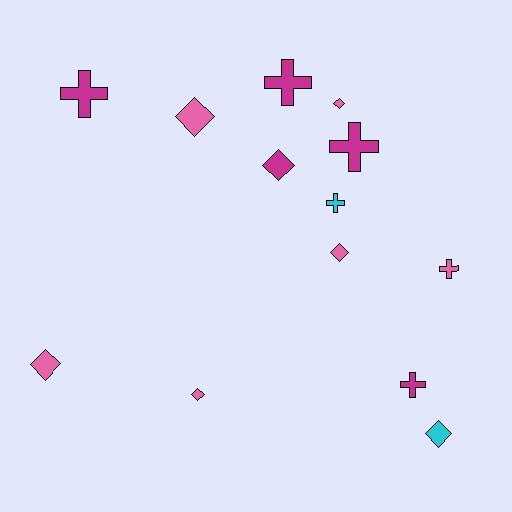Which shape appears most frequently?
Diamond, with 7 objects.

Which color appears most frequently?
Pink, with 6 objects.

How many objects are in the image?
There are 13 objects.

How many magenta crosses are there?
There are 4 magenta crosses.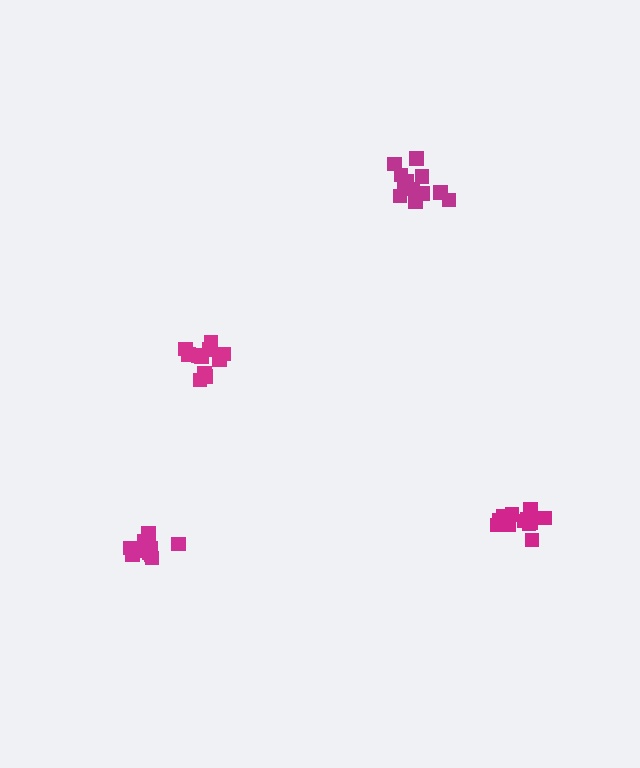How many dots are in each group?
Group 1: 12 dots, Group 2: 12 dots, Group 3: 12 dots, Group 4: 12 dots (48 total).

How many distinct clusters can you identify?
There are 4 distinct clusters.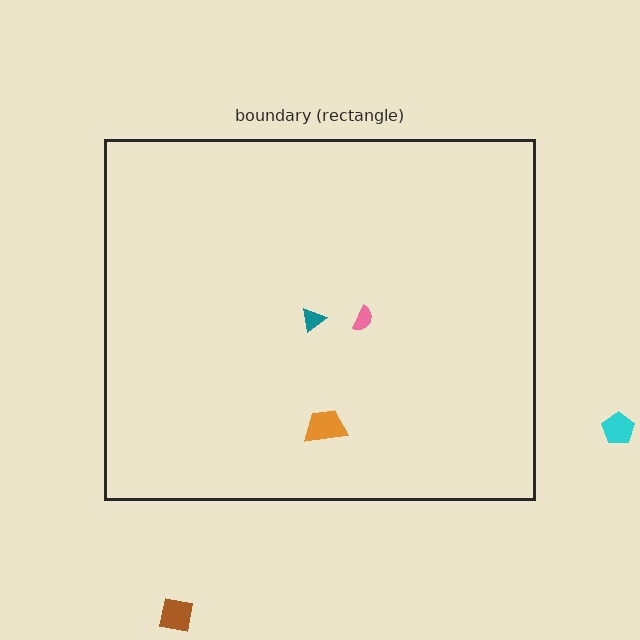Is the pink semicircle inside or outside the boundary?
Inside.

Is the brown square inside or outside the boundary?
Outside.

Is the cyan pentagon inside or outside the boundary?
Outside.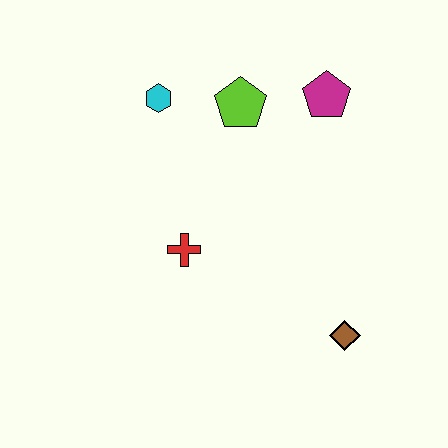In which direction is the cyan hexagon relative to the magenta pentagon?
The cyan hexagon is to the left of the magenta pentagon.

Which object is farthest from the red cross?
The magenta pentagon is farthest from the red cross.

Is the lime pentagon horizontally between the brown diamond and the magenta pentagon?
No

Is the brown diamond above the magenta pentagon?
No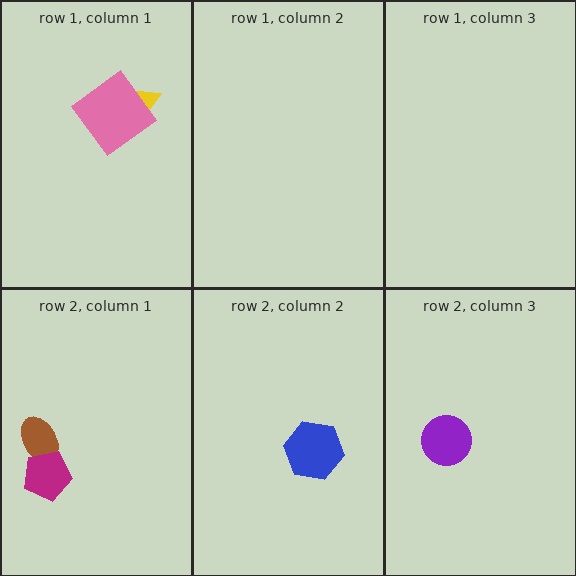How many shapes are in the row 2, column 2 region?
1.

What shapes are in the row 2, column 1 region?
The brown ellipse, the magenta pentagon.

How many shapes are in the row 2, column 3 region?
1.